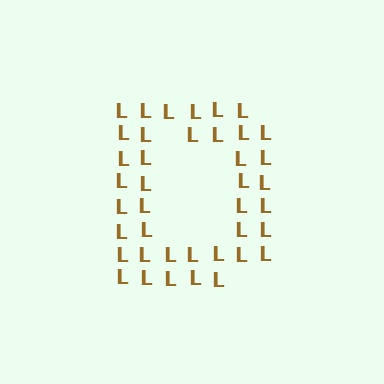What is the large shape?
The large shape is the letter D.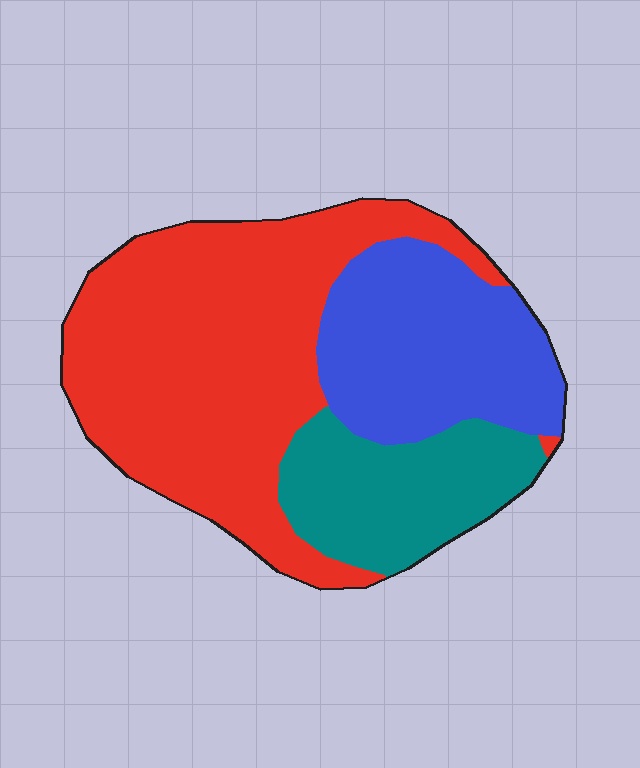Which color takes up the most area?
Red, at roughly 55%.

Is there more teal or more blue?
Blue.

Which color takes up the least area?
Teal, at roughly 20%.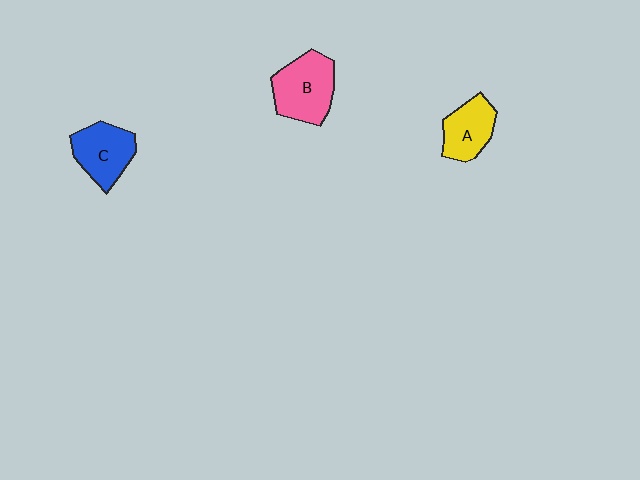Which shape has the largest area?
Shape B (pink).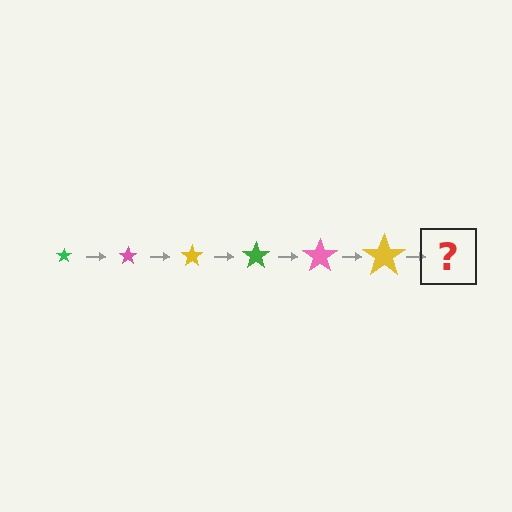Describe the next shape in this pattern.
It should be a green star, larger than the previous one.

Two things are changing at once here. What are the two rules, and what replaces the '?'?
The two rules are that the star grows larger each step and the color cycles through green, pink, and yellow. The '?' should be a green star, larger than the previous one.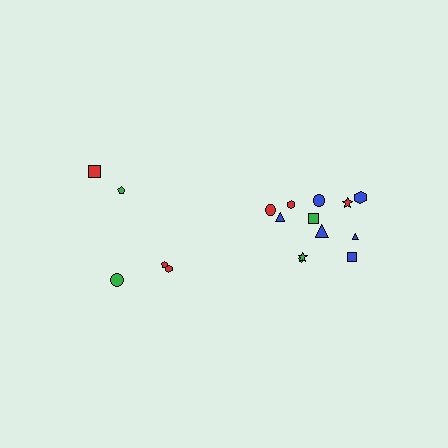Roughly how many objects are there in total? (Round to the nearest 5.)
Roughly 15 objects in total.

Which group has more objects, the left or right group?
The right group.